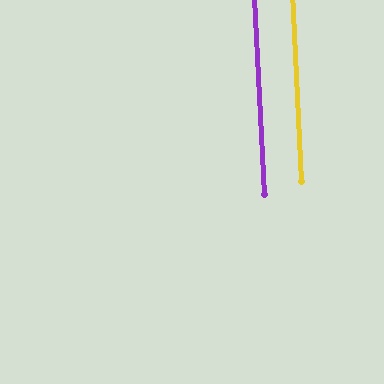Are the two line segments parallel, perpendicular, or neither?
Parallel — their directions differ by only 0.1°.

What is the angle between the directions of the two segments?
Approximately 0 degrees.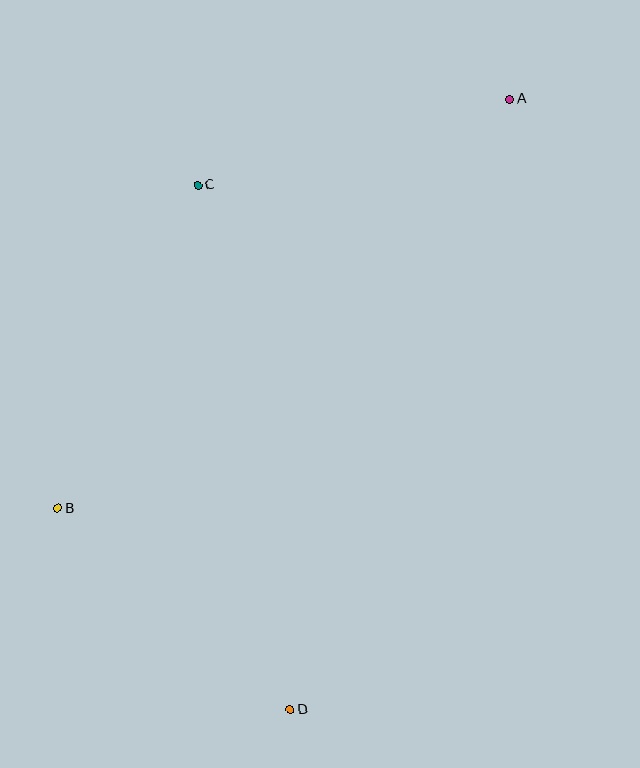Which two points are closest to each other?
Points B and D are closest to each other.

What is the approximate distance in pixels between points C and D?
The distance between C and D is approximately 532 pixels.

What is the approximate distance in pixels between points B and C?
The distance between B and C is approximately 352 pixels.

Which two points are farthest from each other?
Points A and D are farthest from each other.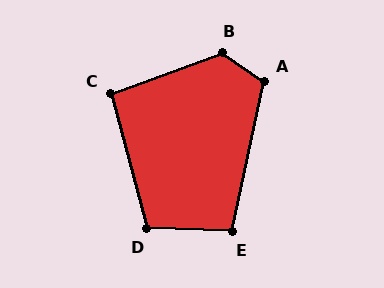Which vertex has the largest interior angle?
B, at approximately 126 degrees.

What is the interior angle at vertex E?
Approximately 101 degrees (obtuse).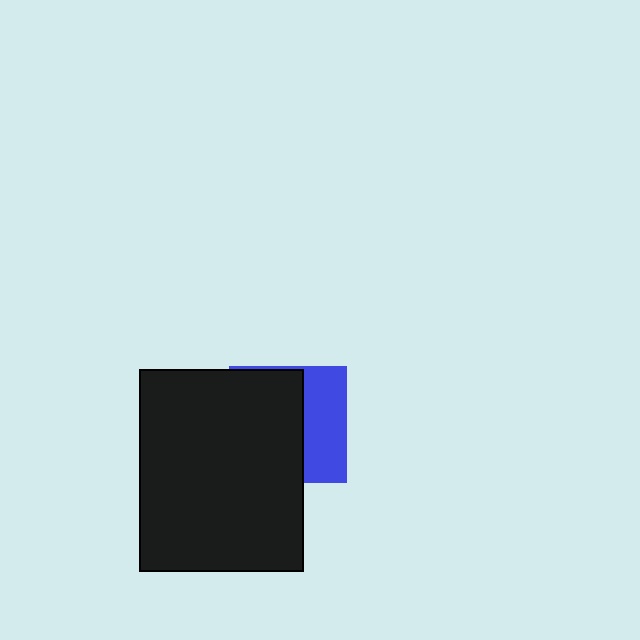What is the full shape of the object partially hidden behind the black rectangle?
The partially hidden object is a blue square.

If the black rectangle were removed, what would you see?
You would see the complete blue square.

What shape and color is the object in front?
The object in front is a black rectangle.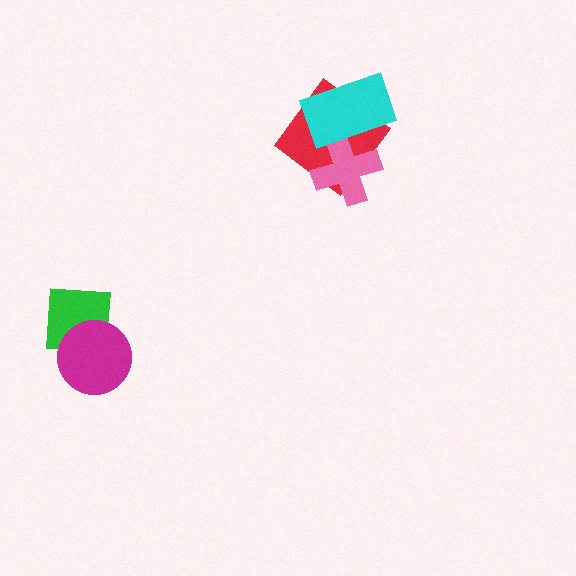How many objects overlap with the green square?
1 object overlaps with the green square.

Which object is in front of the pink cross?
The cyan rectangle is in front of the pink cross.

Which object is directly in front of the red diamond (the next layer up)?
The pink cross is directly in front of the red diamond.